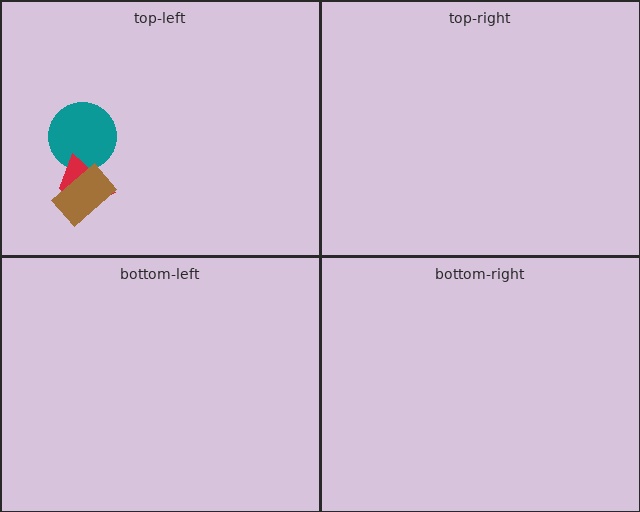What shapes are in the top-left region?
The teal circle, the red trapezoid, the brown rectangle.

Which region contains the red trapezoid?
The top-left region.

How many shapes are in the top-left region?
3.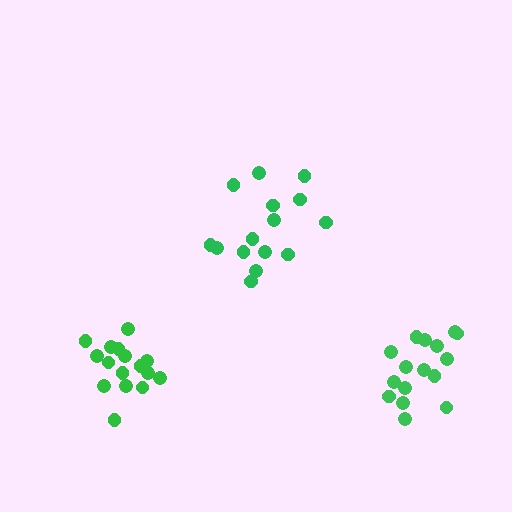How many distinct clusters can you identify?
There are 3 distinct clusters.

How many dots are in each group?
Group 1: 16 dots, Group 2: 15 dots, Group 3: 16 dots (47 total).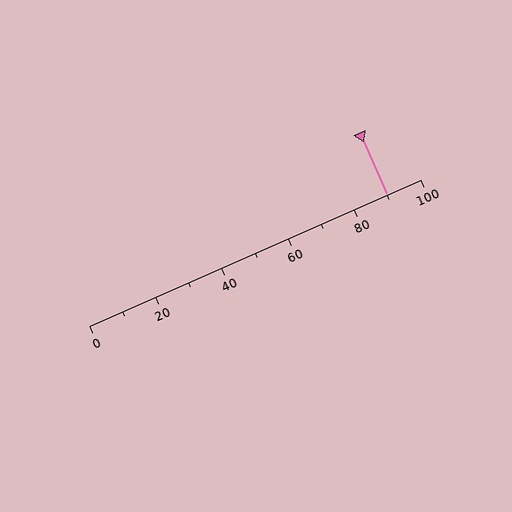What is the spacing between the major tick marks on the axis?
The major ticks are spaced 20 apart.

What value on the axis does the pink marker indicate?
The marker indicates approximately 90.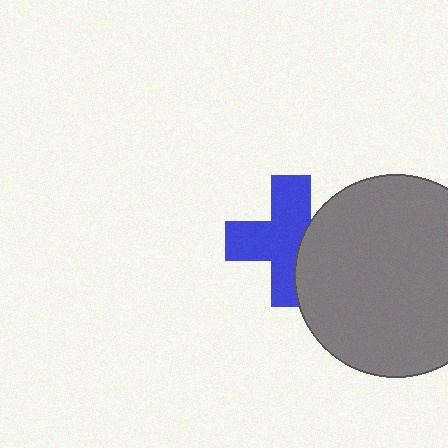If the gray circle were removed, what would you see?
You would see the complete blue cross.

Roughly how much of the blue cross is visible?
Most of it is visible (roughly 66%).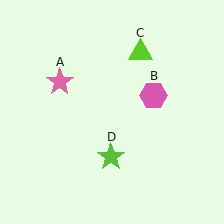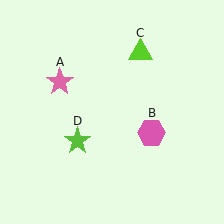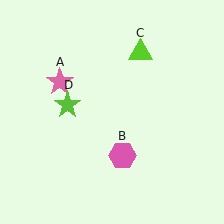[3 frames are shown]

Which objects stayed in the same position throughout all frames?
Pink star (object A) and lime triangle (object C) remained stationary.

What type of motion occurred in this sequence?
The pink hexagon (object B), lime star (object D) rotated clockwise around the center of the scene.